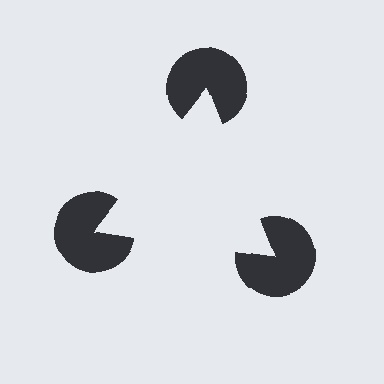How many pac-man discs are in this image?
There are 3 — one at each vertex of the illusory triangle.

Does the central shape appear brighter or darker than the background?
It typically appears slightly brighter than the background, even though no actual brightness change is drawn.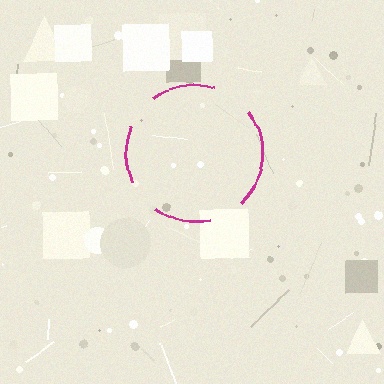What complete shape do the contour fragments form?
The contour fragments form a circle.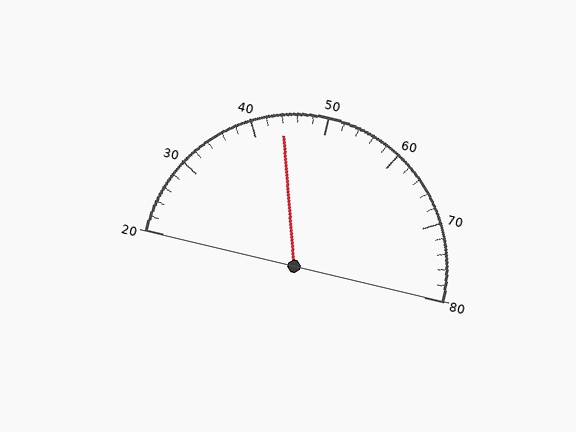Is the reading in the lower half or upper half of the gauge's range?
The reading is in the lower half of the range (20 to 80).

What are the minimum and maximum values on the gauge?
The gauge ranges from 20 to 80.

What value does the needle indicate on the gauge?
The needle indicates approximately 44.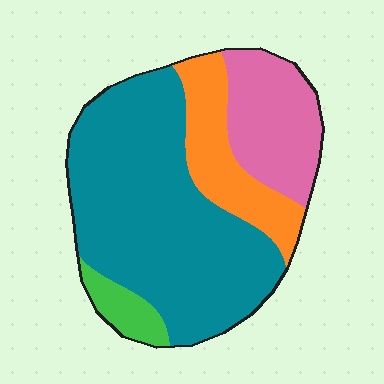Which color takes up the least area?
Green, at roughly 5%.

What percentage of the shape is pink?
Pink covers roughly 20% of the shape.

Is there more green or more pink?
Pink.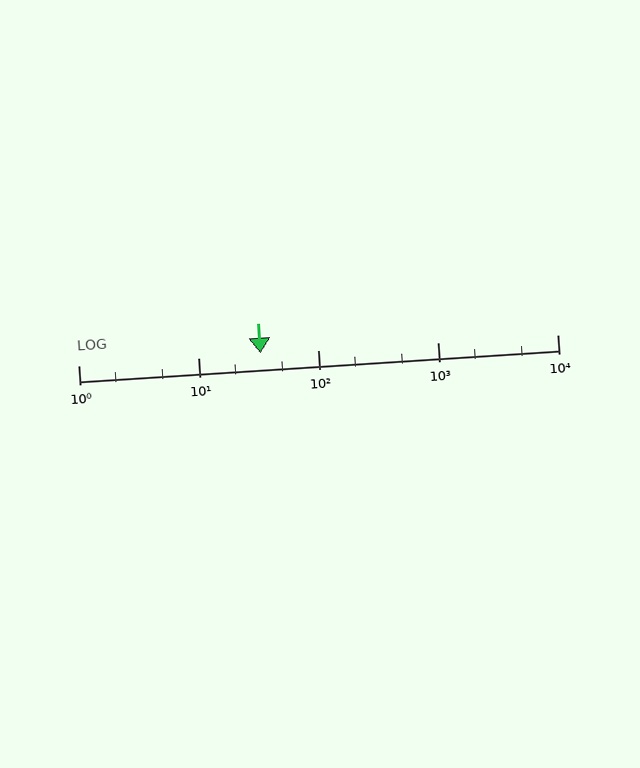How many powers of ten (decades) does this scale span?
The scale spans 4 decades, from 1 to 10000.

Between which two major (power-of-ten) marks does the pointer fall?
The pointer is between 10 and 100.